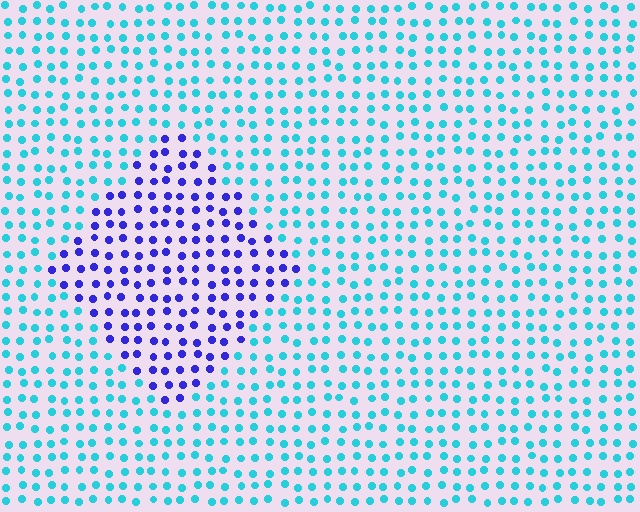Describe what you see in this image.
The image is filled with small cyan elements in a uniform arrangement. A diamond-shaped region is visible where the elements are tinted to a slightly different hue, forming a subtle color boundary.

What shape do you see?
I see a diamond.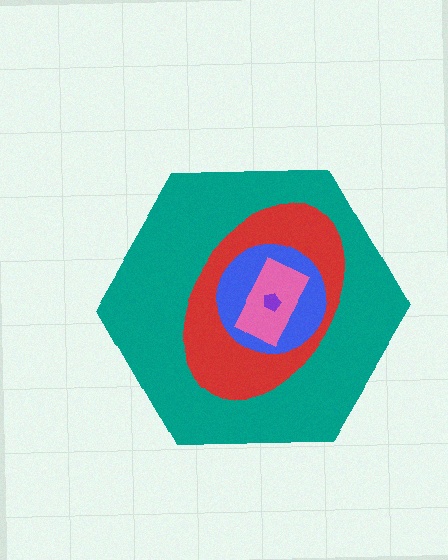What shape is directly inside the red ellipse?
The blue circle.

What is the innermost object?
The purple pentagon.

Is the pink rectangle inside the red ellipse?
Yes.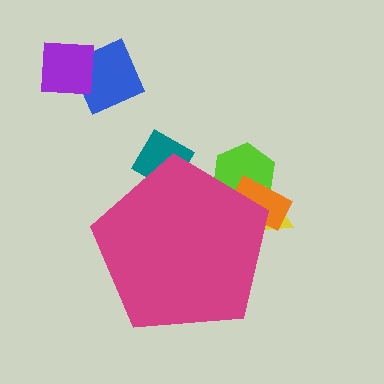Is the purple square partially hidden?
No, the purple square is fully visible.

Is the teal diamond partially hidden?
Yes, the teal diamond is partially hidden behind the magenta pentagon.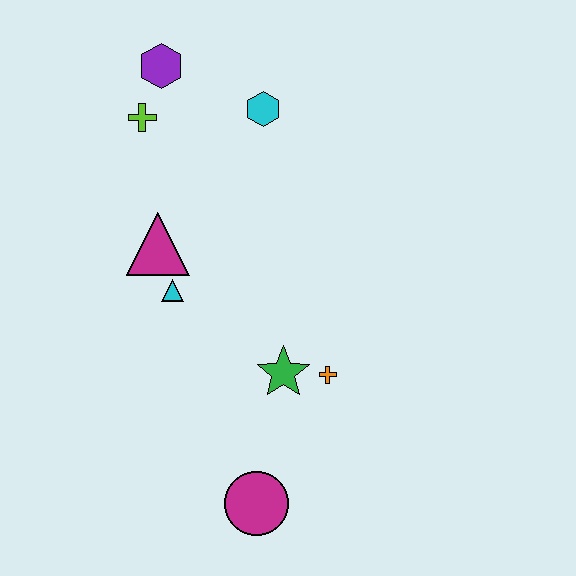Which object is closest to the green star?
The orange cross is closest to the green star.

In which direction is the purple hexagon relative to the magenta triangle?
The purple hexagon is above the magenta triangle.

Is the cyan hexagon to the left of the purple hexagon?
No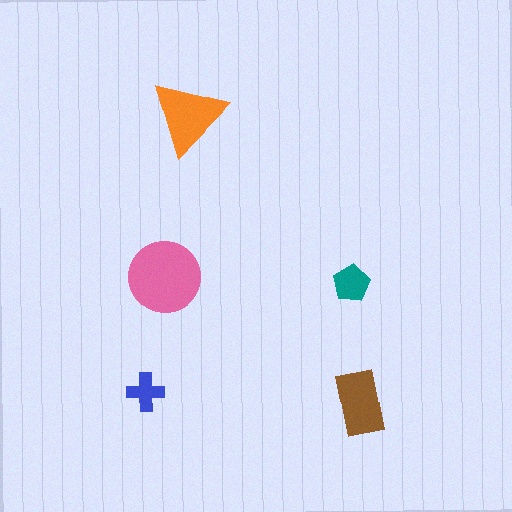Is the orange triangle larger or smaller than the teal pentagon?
Larger.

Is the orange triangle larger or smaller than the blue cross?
Larger.